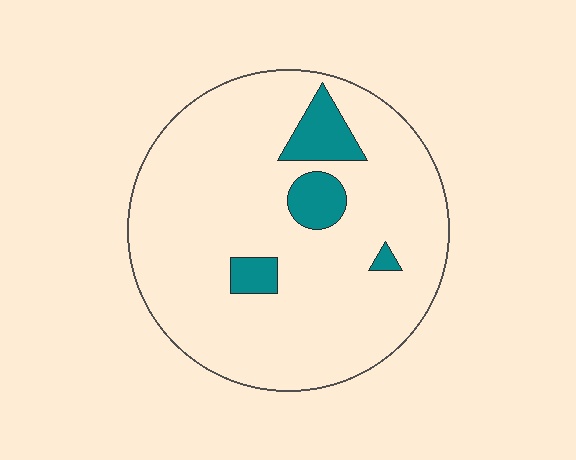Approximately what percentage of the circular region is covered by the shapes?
Approximately 10%.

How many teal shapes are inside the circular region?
4.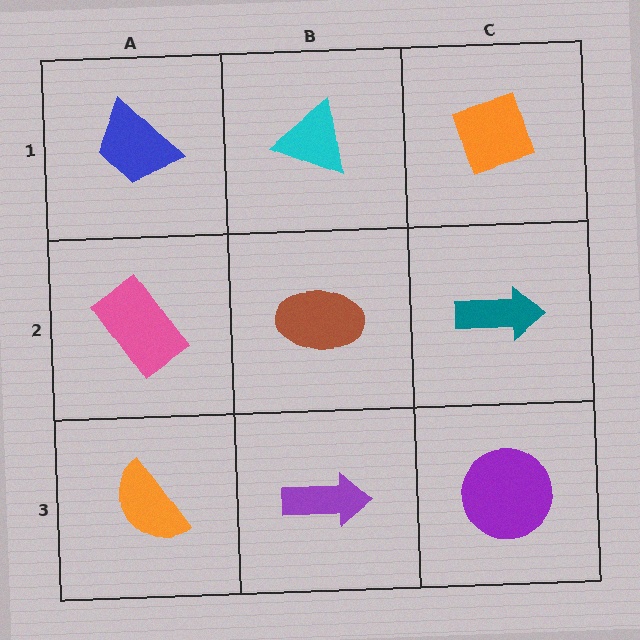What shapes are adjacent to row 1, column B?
A brown ellipse (row 2, column B), a blue trapezoid (row 1, column A), an orange diamond (row 1, column C).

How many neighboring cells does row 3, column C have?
2.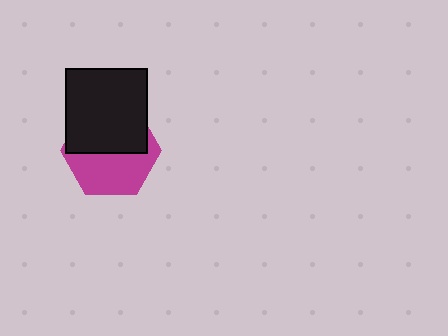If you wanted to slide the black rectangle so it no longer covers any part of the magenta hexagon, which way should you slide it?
Slide it up — that is the most direct way to separate the two shapes.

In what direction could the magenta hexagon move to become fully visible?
The magenta hexagon could move down. That would shift it out from behind the black rectangle entirely.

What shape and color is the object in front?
The object in front is a black rectangle.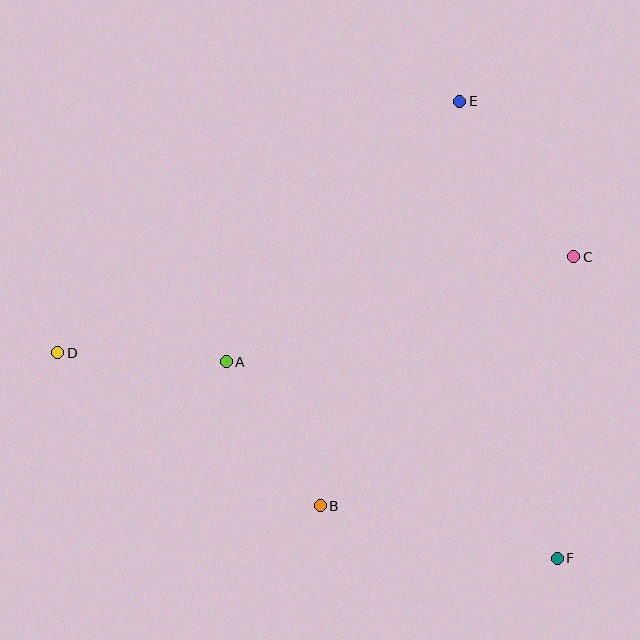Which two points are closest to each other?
Points A and D are closest to each other.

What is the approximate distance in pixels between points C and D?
The distance between C and D is approximately 525 pixels.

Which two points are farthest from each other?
Points D and F are farthest from each other.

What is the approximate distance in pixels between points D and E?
The distance between D and E is approximately 474 pixels.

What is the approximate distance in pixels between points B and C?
The distance between B and C is approximately 355 pixels.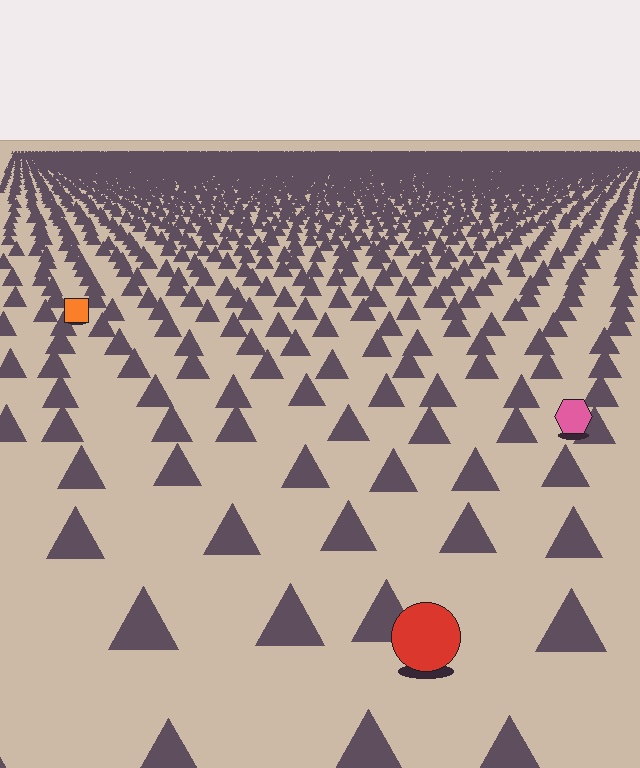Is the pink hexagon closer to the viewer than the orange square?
Yes. The pink hexagon is closer — you can tell from the texture gradient: the ground texture is coarser near it.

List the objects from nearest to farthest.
From nearest to farthest: the red circle, the pink hexagon, the orange square.